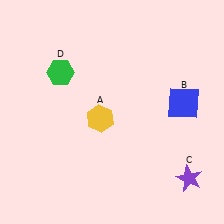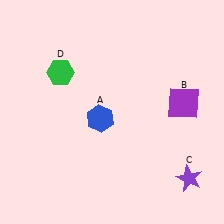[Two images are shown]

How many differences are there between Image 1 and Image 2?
There are 2 differences between the two images.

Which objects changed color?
A changed from yellow to blue. B changed from blue to purple.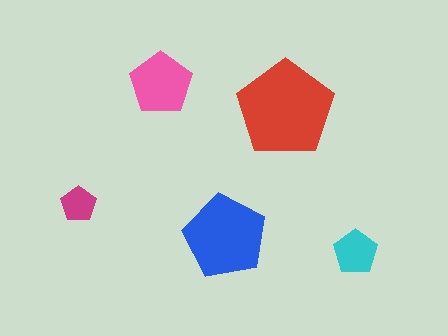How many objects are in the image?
There are 5 objects in the image.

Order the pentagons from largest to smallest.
the red one, the blue one, the pink one, the cyan one, the magenta one.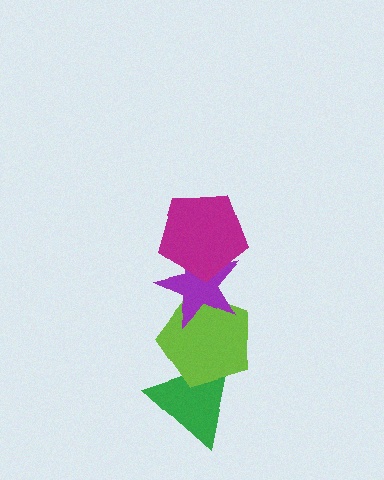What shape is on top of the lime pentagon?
The purple star is on top of the lime pentagon.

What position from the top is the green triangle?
The green triangle is 4th from the top.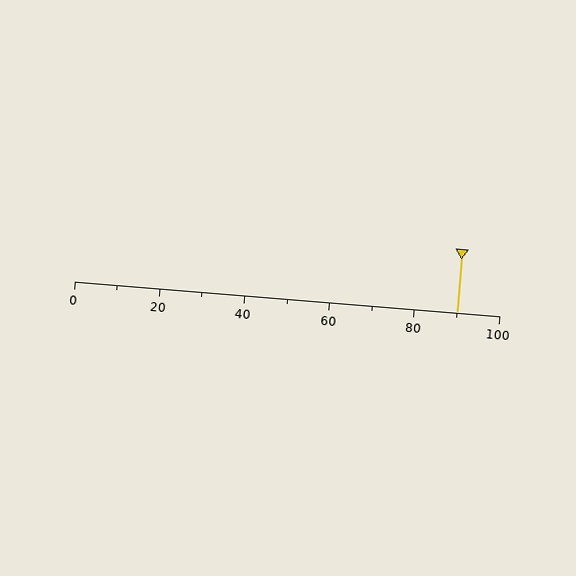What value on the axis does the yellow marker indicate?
The marker indicates approximately 90.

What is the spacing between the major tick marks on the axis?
The major ticks are spaced 20 apart.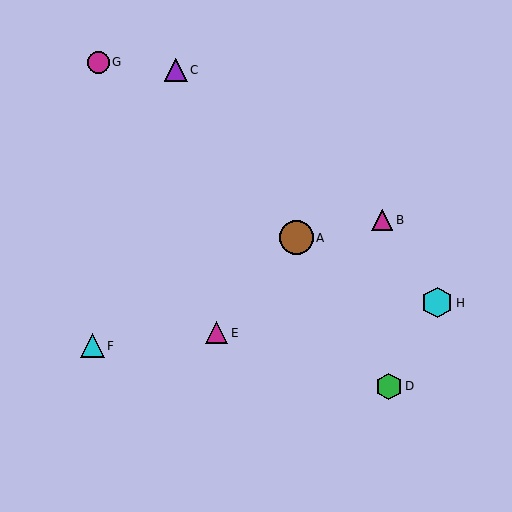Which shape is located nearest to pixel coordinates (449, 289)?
The cyan hexagon (labeled H) at (437, 303) is nearest to that location.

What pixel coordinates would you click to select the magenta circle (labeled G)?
Click at (98, 62) to select the magenta circle G.